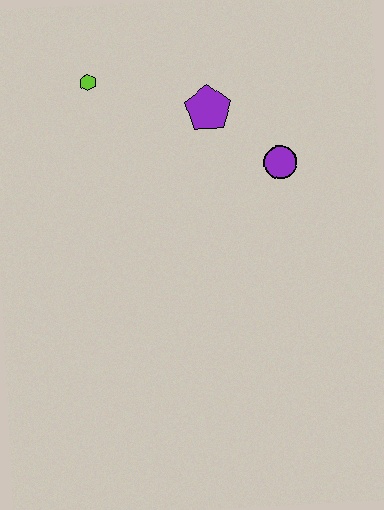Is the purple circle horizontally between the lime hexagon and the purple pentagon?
No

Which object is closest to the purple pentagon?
The purple circle is closest to the purple pentagon.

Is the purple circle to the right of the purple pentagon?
Yes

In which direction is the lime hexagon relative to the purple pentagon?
The lime hexagon is to the left of the purple pentagon.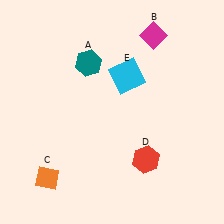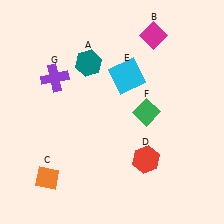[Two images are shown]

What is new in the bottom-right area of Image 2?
A green diamond (F) was added in the bottom-right area of Image 2.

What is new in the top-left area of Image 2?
A purple cross (G) was added in the top-left area of Image 2.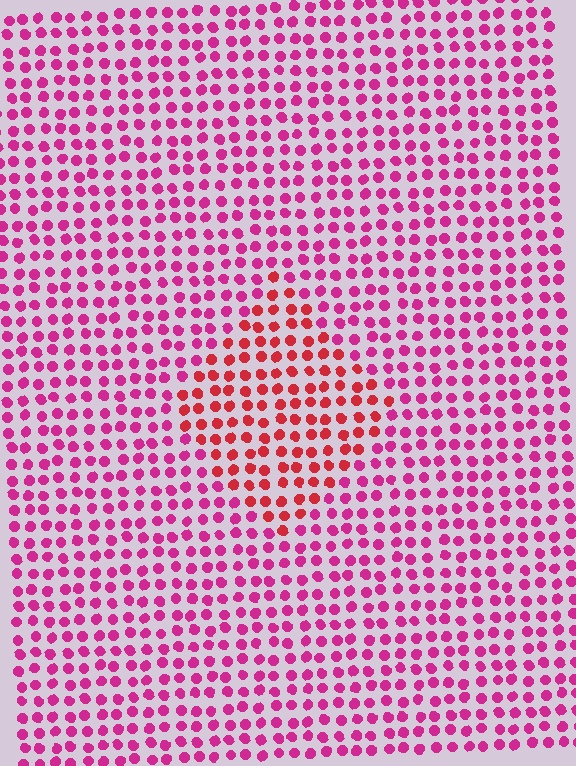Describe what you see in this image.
The image is filled with small magenta elements in a uniform arrangement. A diamond-shaped region is visible where the elements are tinted to a slightly different hue, forming a subtle color boundary.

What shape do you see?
I see a diamond.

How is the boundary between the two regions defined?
The boundary is defined purely by a slight shift in hue (about 32 degrees). Spacing, size, and orientation are identical on both sides.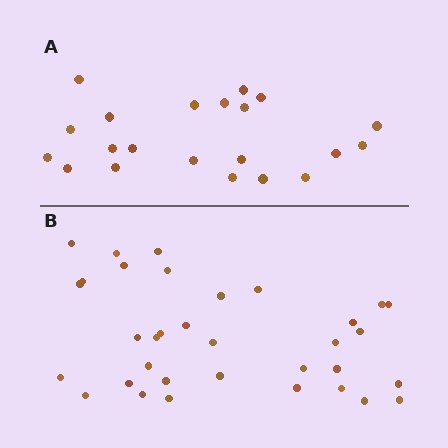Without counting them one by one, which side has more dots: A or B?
Region B (the bottom region) has more dots.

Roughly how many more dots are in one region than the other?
Region B has approximately 15 more dots than region A.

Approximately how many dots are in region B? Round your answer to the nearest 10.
About 30 dots. (The exact count is 34, which rounds to 30.)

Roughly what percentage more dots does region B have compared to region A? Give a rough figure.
About 60% more.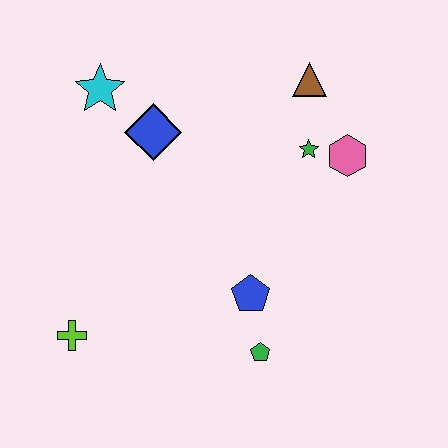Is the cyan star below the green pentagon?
No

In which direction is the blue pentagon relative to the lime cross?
The blue pentagon is to the right of the lime cross.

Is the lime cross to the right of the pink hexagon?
No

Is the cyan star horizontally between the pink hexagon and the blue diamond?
No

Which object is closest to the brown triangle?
The green star is closest to the brown triangle.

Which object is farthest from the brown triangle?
The lime cross is farthest from the brown triangle.